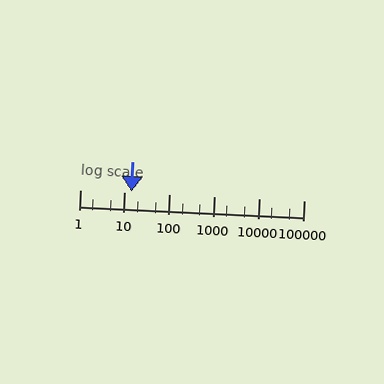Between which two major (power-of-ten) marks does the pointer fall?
The pointer is between 10 and 100.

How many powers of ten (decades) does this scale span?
The scale spans 5 decades, from 1 to 100000.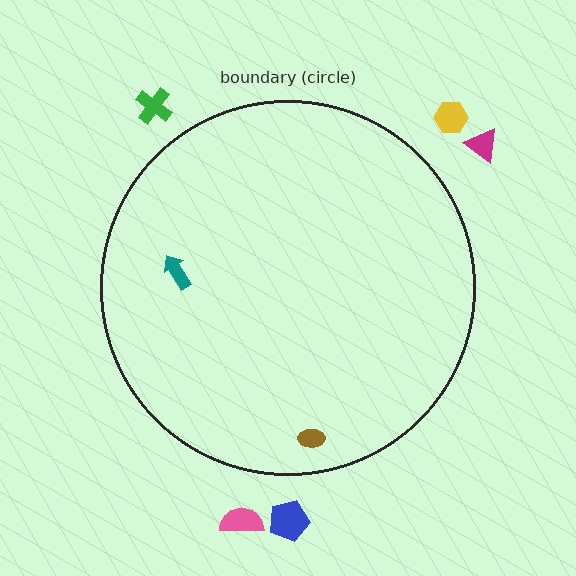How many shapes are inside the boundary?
2 inside, 5 outside.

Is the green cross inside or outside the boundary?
Outside.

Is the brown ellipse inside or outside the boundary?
Inside.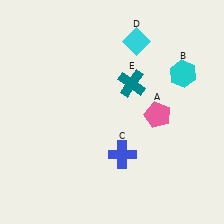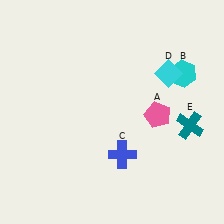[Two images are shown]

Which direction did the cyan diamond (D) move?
The cyan diamond (D) moved right.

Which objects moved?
The objects that moved are: the cyan diamond (D), the teal cross (E).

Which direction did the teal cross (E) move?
The teal cross (E) moved right.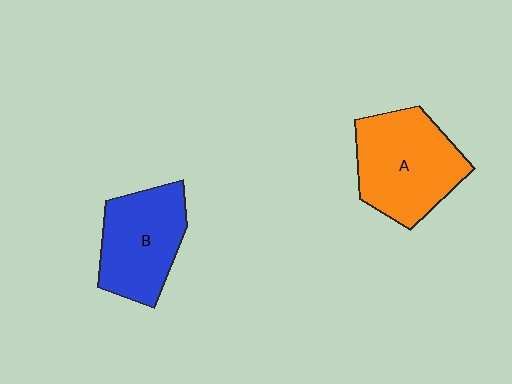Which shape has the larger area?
Shape A (orange).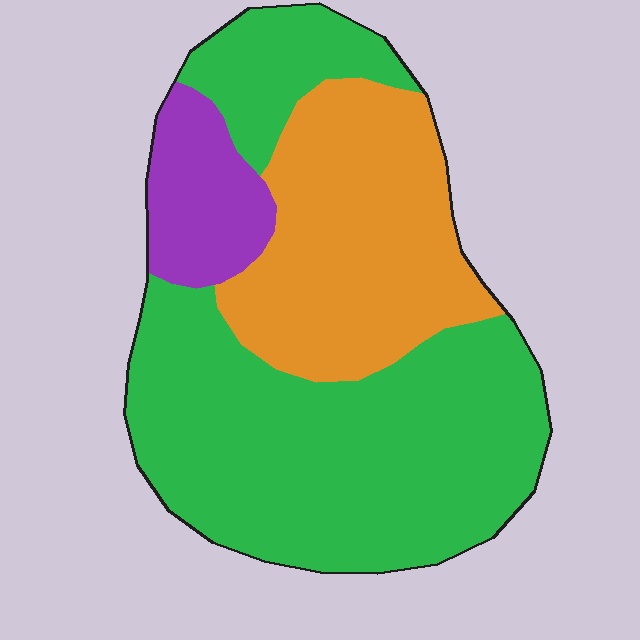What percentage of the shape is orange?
Orange covers roughly 30% of the shape.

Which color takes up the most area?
Green, at roughly 60%.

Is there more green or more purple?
Green.